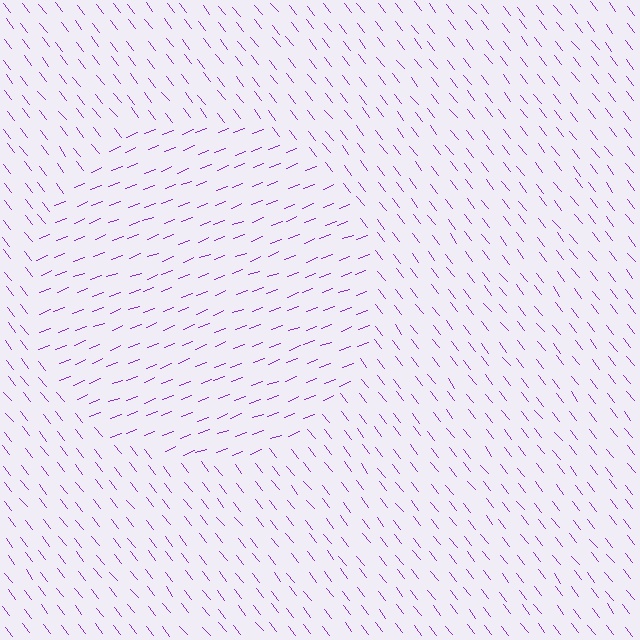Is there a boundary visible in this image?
Yes, there is a texture boundary formed by a change in line orientation.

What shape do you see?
I see a circle.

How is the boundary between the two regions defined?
The boundary is defined purely by a change in line orientation (approximately 73 degrees difference). All lines are the same color and thickness.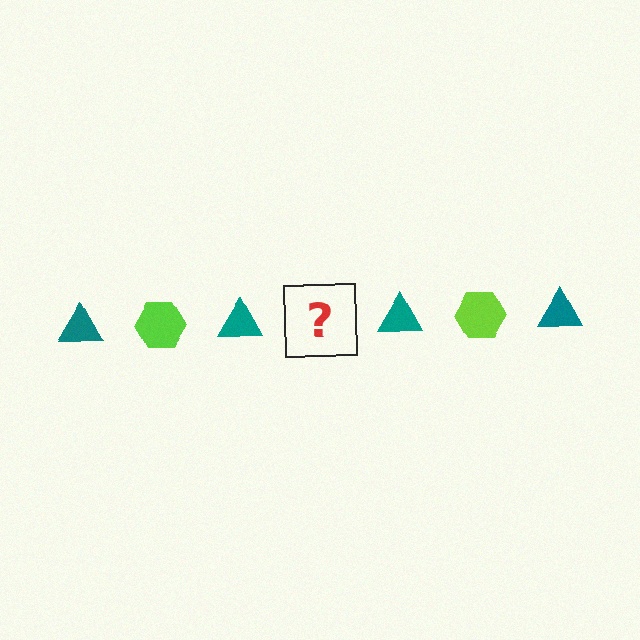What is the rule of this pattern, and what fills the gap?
The rule is that the pattern alternates between teal triangle and lime hexagon. The gap should be filled with a lime hexagon.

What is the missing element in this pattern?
The missing element is a lime hexagon.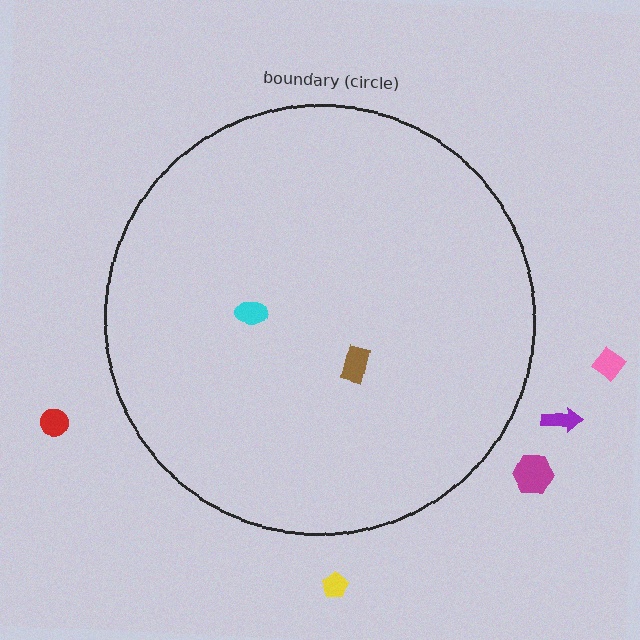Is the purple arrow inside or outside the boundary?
Outside.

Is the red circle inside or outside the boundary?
Outside.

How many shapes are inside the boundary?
2 inside, 5 outside.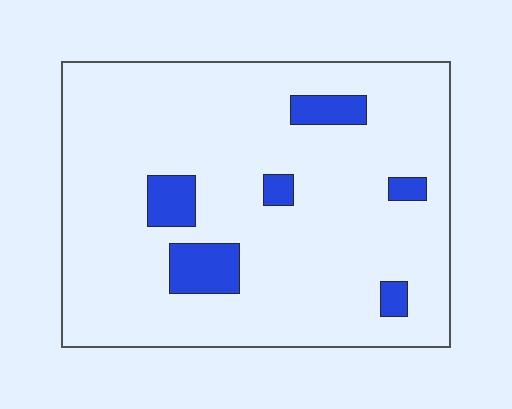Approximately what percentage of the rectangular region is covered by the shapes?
Approximately 10%.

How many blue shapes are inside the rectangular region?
6.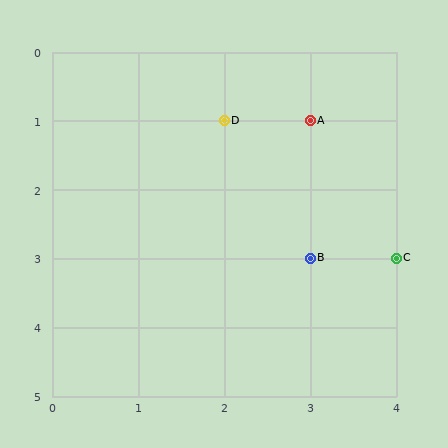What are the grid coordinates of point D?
Point D is at grid coordinates (2, 1).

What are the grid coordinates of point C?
Point C is at grid coordinates (4, 3).